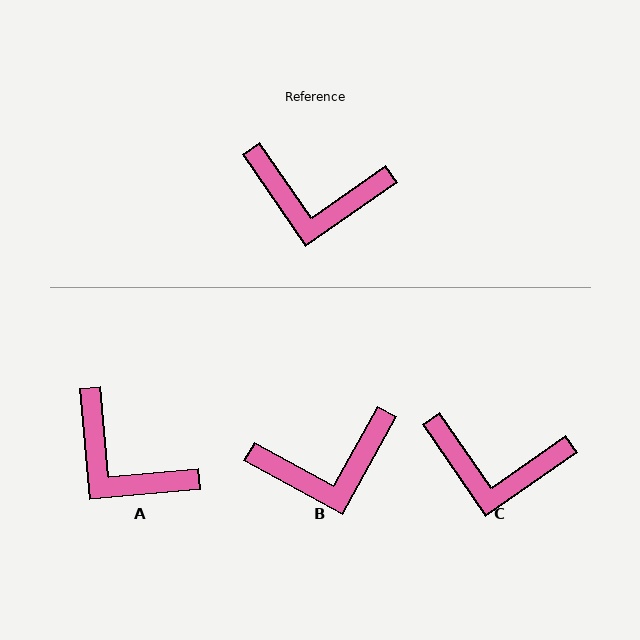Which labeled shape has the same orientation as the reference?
C.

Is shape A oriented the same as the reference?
No, it is off by about 30 degrees.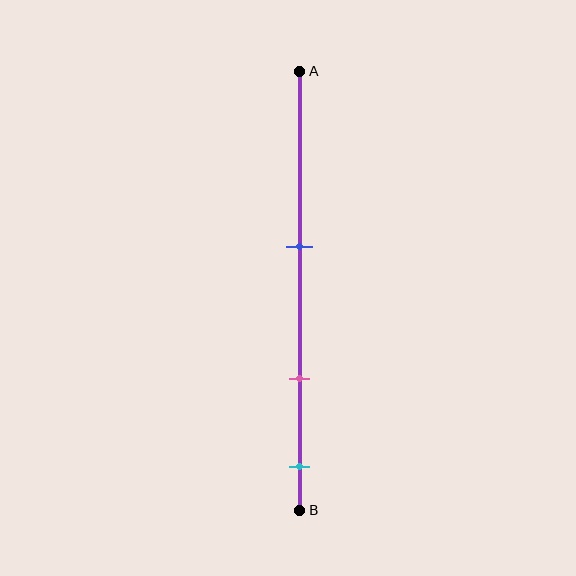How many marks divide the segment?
There are 3 marks dividing the segment.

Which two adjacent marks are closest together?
The pink and cyan marks are the closest adjacent pair.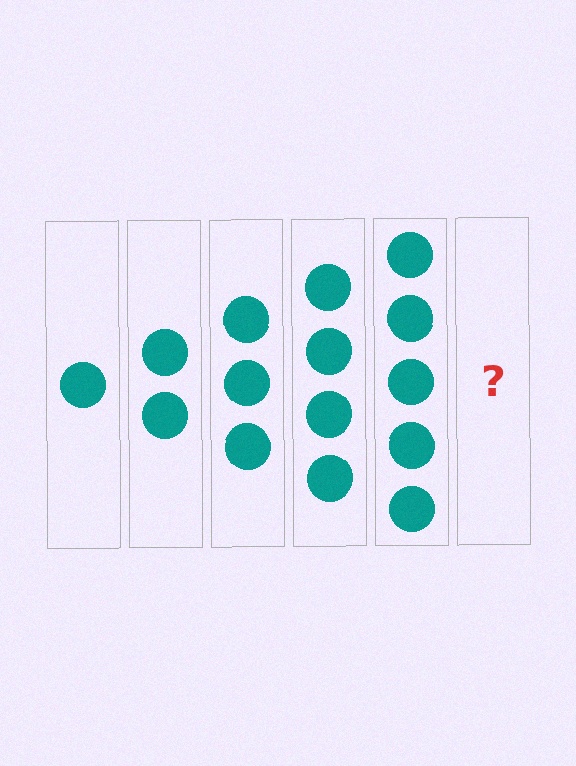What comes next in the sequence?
The next element should be 6 circles.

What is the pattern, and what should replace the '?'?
The pattern is that each step adds one more circle. The '?' should be 6 circles.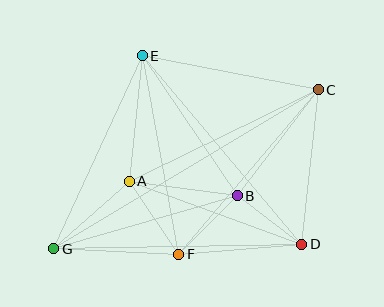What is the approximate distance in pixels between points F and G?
The distance between F and G is approximately 125 pixels.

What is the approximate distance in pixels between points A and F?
The distance between A and F is approximately 88 pixels.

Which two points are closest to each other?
Points B and D are closest to each other.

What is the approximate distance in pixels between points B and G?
The distance between B and G is approximately 191 pixels.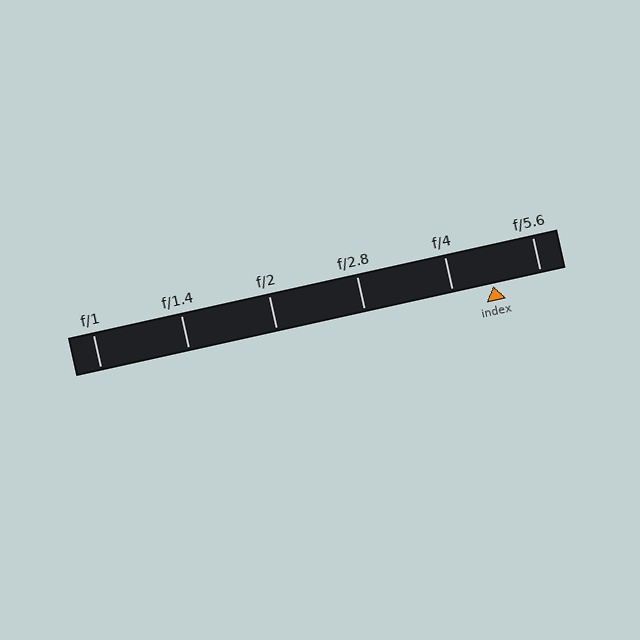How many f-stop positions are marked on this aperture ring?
There are 6 f-stop positions marked.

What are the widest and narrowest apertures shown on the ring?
The widest aperture shown is f/1 and the narrowest is f/5.6.